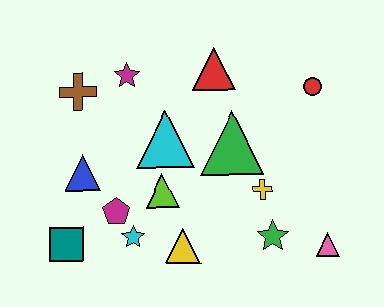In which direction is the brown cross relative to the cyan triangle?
The brown cross is to the left of the cyan triangle.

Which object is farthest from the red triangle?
The teal square is farthest from the red triangle.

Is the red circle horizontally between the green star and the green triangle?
No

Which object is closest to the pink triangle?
The green star is closest to the pink triangle.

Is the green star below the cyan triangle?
Yes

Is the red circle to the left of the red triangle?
No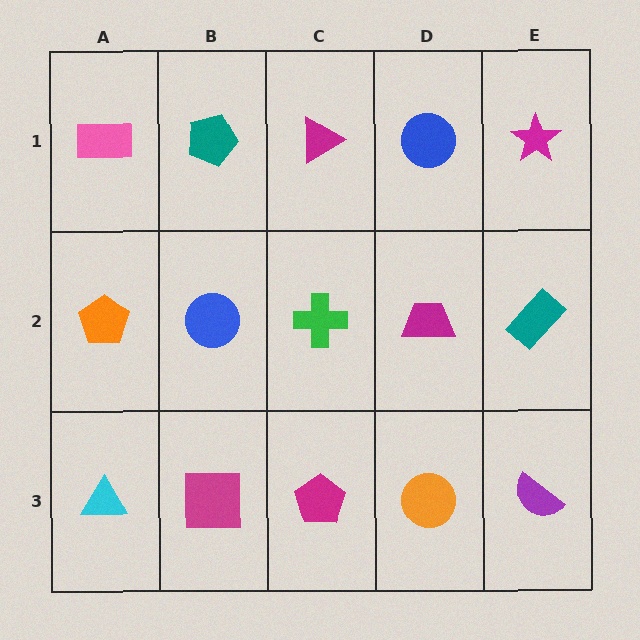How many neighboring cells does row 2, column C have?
4.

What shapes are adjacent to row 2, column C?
A magenta triangle (row 1, column C), a magenta pentagon (row 3, column C), a blue circle (row 2, column B), a magenta trapezoid (row 2, column D).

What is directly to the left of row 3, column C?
A magenta square.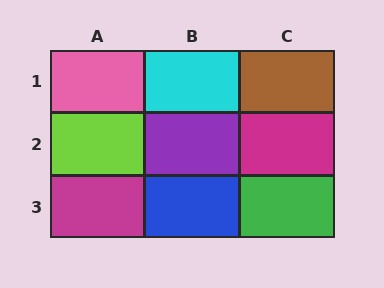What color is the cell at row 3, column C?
Green.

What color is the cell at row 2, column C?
Magenta.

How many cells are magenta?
2 cells are magenta.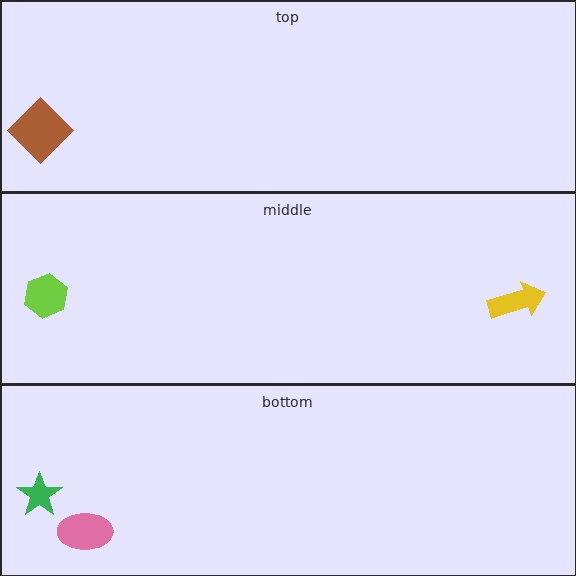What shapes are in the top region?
The brown diamond.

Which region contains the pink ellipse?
The bottom region.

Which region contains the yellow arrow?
The middle region.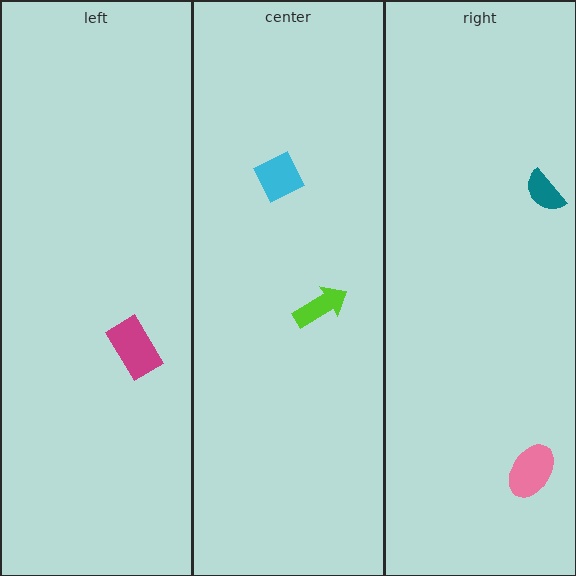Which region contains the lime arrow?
The center region.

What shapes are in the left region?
The magenta rectangle.